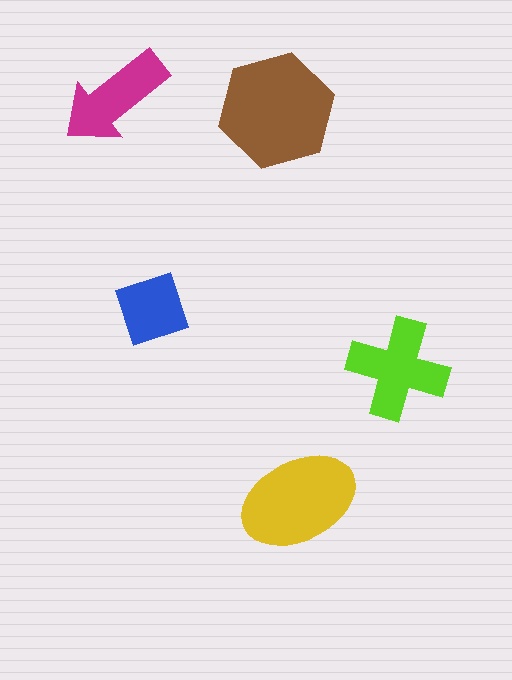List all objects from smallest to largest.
The blue diamond, the magenta arrow, the lime cross, the yellow ellipse, the brown hexagon.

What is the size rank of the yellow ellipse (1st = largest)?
2nd.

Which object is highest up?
The magenta arrow is topmost.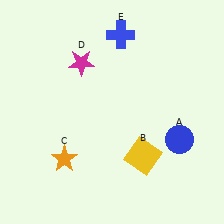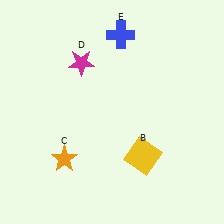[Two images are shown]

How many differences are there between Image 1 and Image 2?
There is 1 difference between the two images.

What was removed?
The blue circle (A) was removed in Image 2.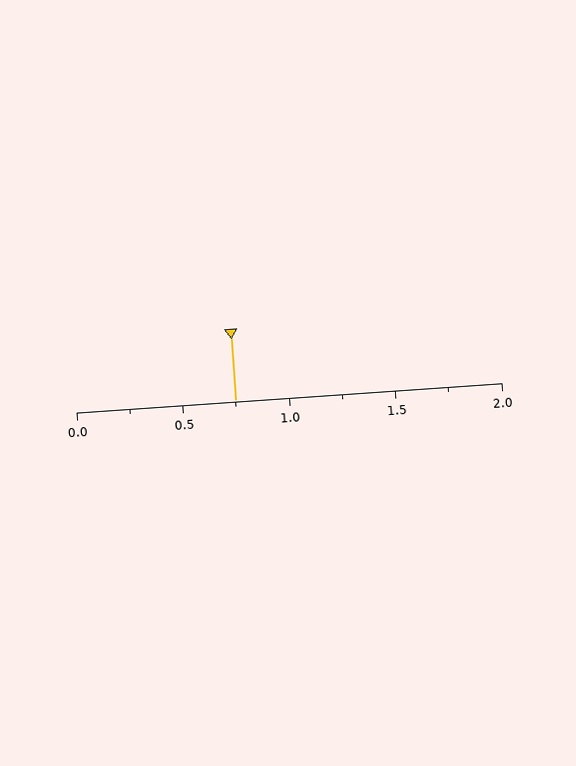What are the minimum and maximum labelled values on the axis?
The axis runs from 0.0 to 2.0.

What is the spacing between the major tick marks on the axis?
The major ticks are spaced 0.5 apart.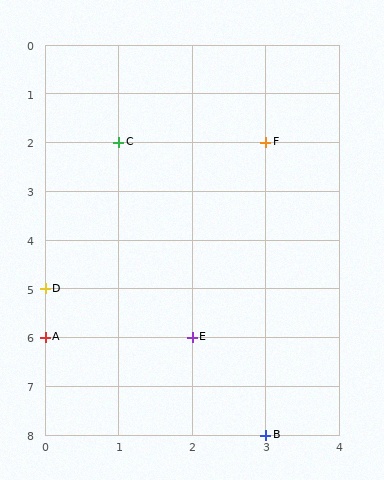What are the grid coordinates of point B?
Point B is at grid coordinates (3, 8).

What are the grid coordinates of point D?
Point D is at grid coordinates (0, 5).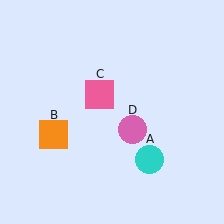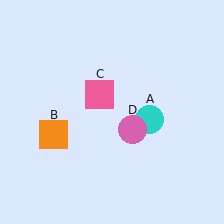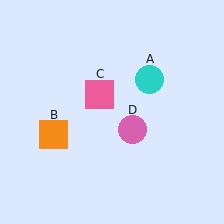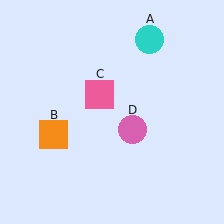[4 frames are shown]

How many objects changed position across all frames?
1 object changed position: cyan circle (object A).